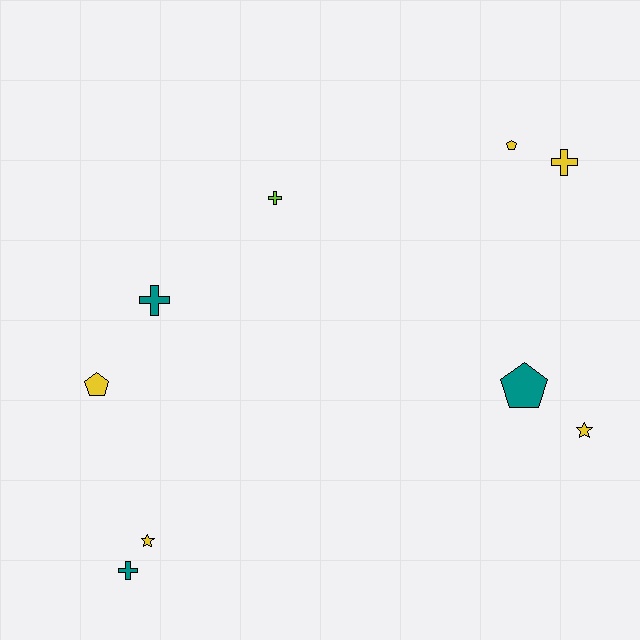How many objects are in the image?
There are 9 objects.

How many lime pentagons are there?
There are no lime pentagons.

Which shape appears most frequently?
Cross, with 4 objects.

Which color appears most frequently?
Yellow, with 5 objects.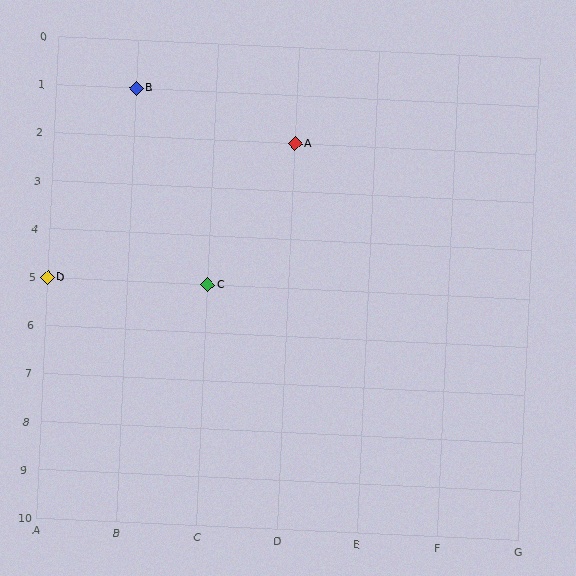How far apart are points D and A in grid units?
Points D and A are 3 columns and 3 rows apart (about 4.2 grid units diagonally).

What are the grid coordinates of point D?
Point D is at grid coordinates (A, 5).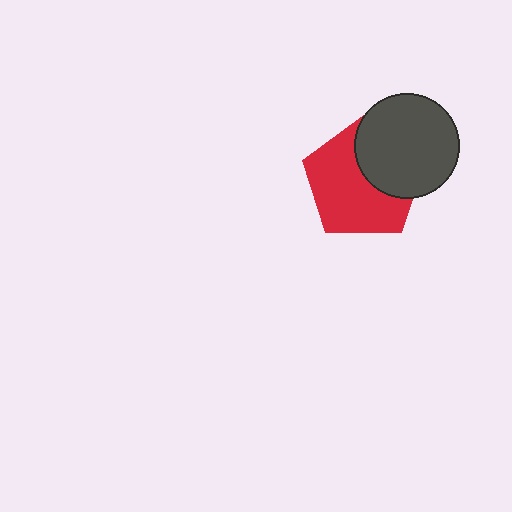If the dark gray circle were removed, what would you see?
You would see the complete red pentagon.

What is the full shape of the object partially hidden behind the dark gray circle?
The partially hidden object is a red pentagon.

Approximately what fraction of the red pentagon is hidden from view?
Roughly 36% of the red pentagon is hidden behind the dark gray circle.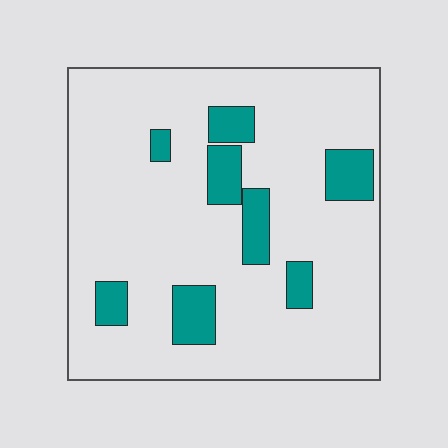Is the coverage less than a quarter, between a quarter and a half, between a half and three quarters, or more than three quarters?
Less than a quarter.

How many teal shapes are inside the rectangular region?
8.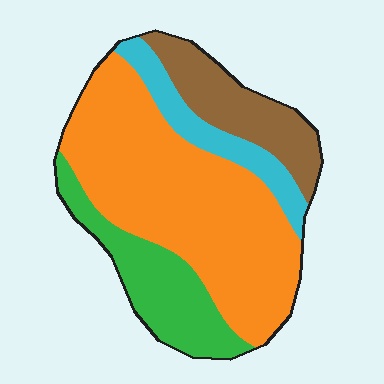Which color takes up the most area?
Orange, at roughly 55%.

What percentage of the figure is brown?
Brown covers around 15% of the figure.